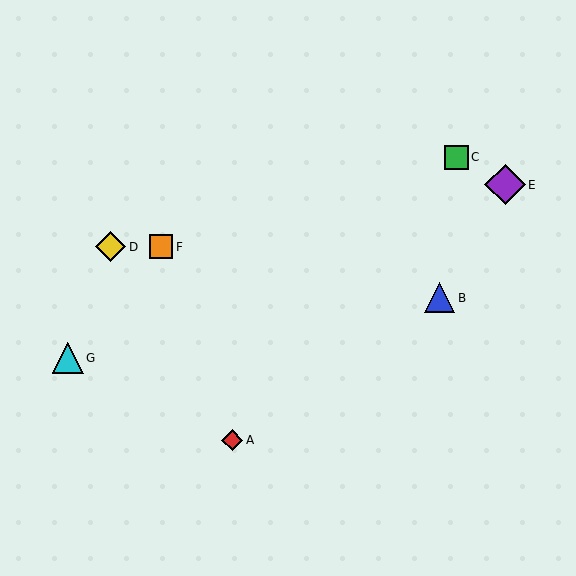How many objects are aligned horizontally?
2 objects (D, F) are aligned horizontally.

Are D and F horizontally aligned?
Yes, both are at y≈247.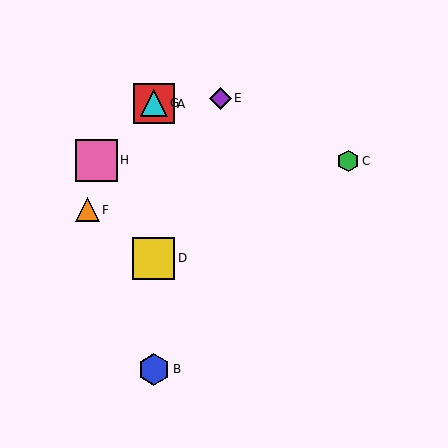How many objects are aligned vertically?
4 objects (A, B, D, G) are aligned vertically.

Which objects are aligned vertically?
Objects A, B, D, G are aligned vertically.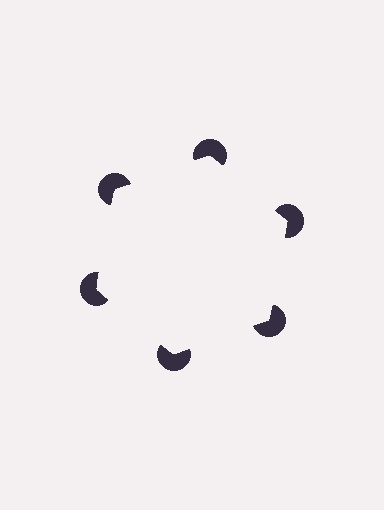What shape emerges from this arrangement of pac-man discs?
An illusory hexagon — its edges are inferred from the aligned wedge cuts in the pac-man discs, not physically drawn.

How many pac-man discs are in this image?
There are 6 — one at each vertex of the illusory hexagon.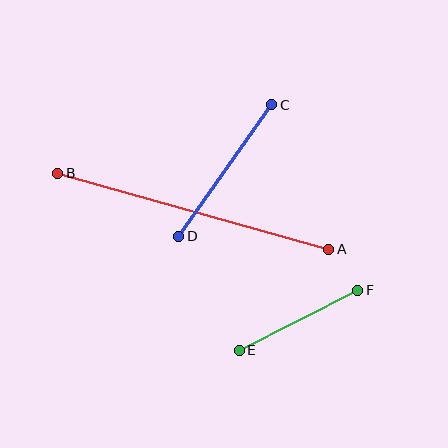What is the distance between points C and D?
The distance is approximately 161 pixels.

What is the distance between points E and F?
The distance is approximately 133 pixels.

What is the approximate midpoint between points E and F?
The midpoint is at approximately (298, 320) pixels.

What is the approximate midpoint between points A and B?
The midpoint is at approximately (193, 211) pixels.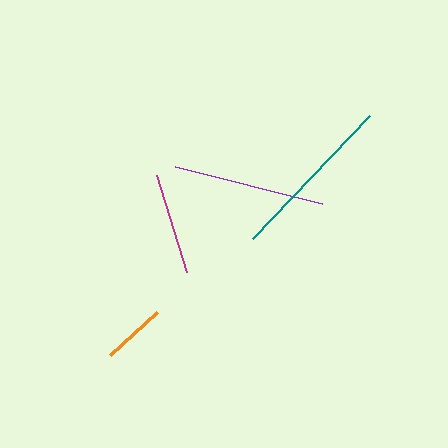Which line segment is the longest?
The teal line is the longest at approximately 169 pixels.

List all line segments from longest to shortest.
From longest to shortest: teal, purple, magenta, orange.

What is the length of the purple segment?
The purple segment is approximately 151 pixels long.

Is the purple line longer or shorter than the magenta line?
The purple line is longer than the magenta line.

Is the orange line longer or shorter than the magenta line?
The magenta line is longer than the orange line.